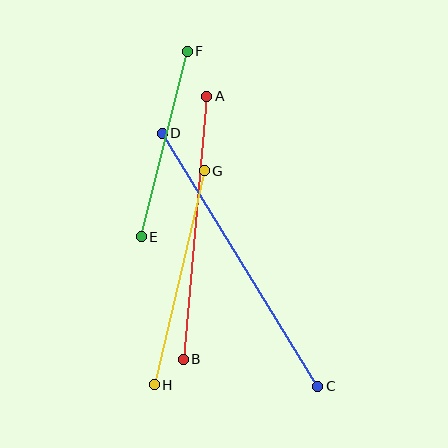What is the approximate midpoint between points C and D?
The midpoint is at approximately (240, 260) pixels.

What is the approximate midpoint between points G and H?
The midpoint is at approximately (179, 278) pixels.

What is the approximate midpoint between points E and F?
The midpoint is at approximately (164, 144) pixels.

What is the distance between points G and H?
The distance is approximately 220 pixels.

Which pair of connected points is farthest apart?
Points C and D are farthest apart.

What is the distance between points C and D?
The distance is approximately 297 pixels.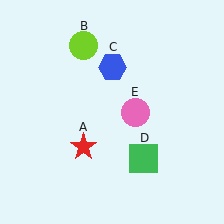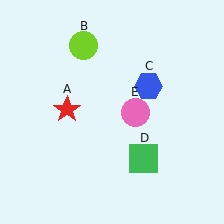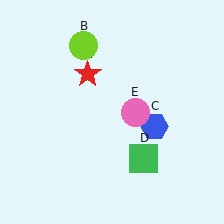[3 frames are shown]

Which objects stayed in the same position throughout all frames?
Lime circle (object B) and green square (object D) and pink circle (object E) remained stationary.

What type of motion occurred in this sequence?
The red star (object A), blue hexagon (object C) rotated clockwise around the center of the scene.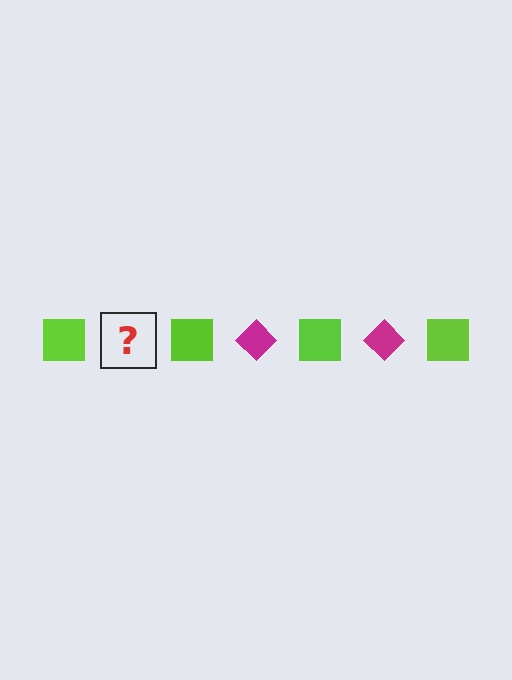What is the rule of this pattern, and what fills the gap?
The rule is that the pattern alternates between lime square and magenta diamond. The gap should be filled with a magenta diamond.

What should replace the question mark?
The question mark should be replaced with a magenta diamond.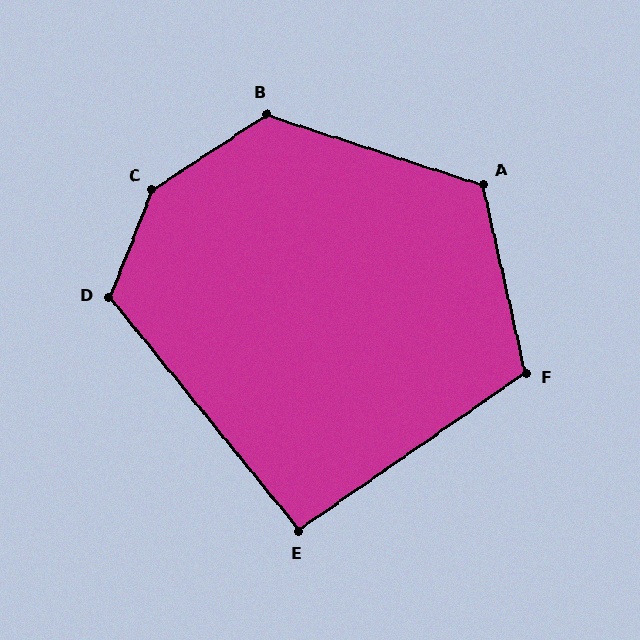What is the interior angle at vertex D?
Approximately 119 degrees (obtuse).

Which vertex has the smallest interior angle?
E, at approximately 94 degrees.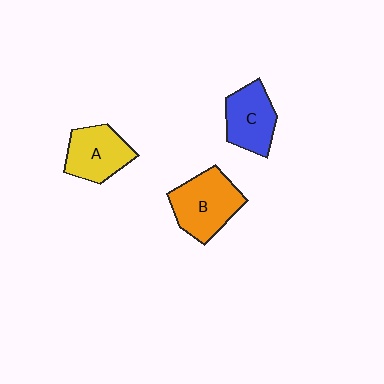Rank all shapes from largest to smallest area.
From largest to smallest: B (orange), A (yellow), C (blue).